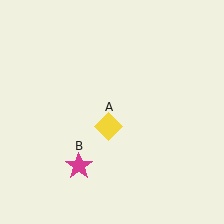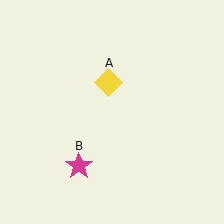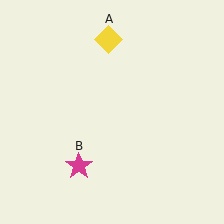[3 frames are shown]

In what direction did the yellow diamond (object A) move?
The yellow diamond (object A) moved up.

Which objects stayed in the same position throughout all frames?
Magenta star (object B) remained stationary.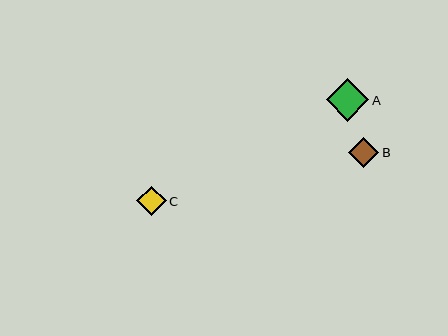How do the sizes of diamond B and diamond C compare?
Diamond B and diamond C are approximately the same size.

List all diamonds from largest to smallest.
From largest to smallest: A, B, C.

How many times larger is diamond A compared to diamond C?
Diamond A is approximately 1.4 times the size of diamond C.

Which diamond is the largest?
Diamond A is the largest with a size of approximately 42 pixels.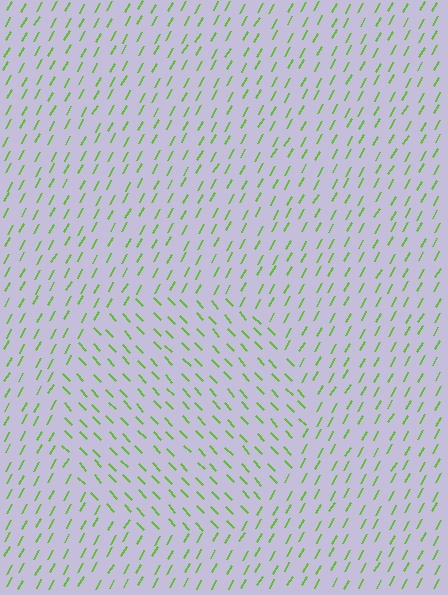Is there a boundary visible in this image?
Yes, there is a texture boundary formed by a change in line orientation.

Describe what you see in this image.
The image is filled with small lime line segments. A circle region in the image has lines oriented differently from the surrounding lines, creating a visible texture boundary.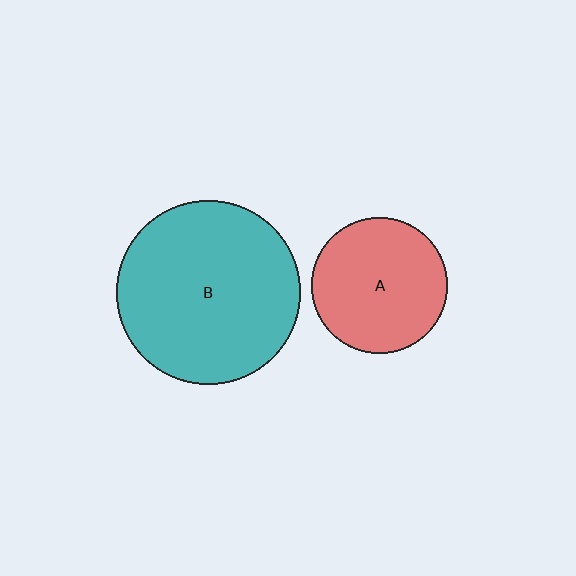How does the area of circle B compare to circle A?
Approximately 1.8 times.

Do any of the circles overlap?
No, none of the circles overlap.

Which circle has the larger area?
Circle B (teal).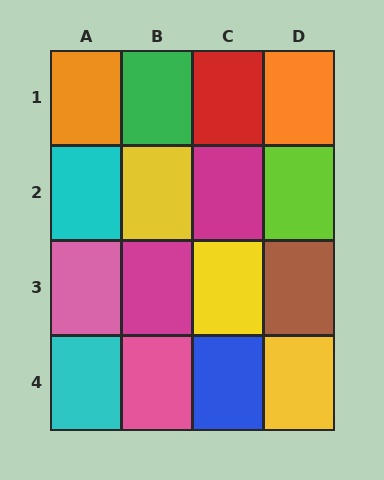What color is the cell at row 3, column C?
Yellow.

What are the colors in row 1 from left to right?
Orange, green, red, orange.